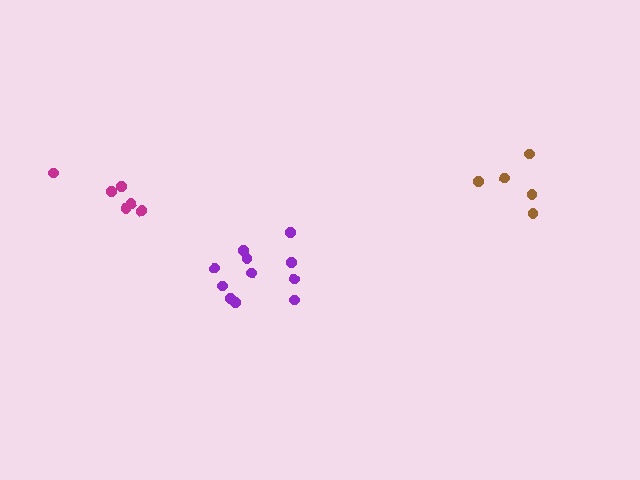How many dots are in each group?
Group 1: 11 dots, Group 2: 6 dots, Group 3: 5 dots (22 total).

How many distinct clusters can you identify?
There are 3 distinct clusters.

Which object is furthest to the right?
The brown cluster is rightmost.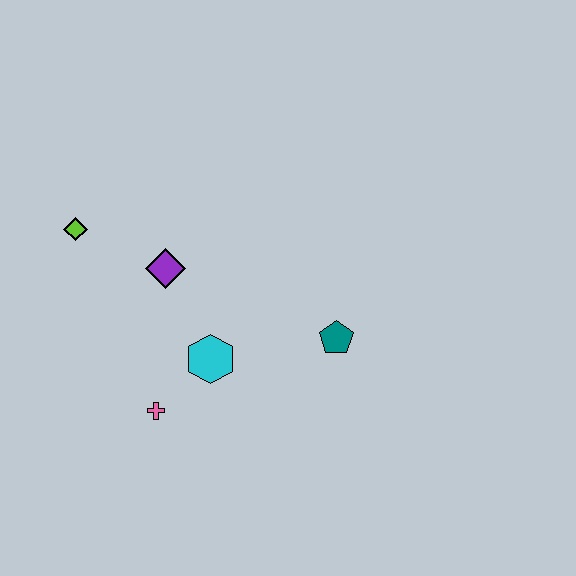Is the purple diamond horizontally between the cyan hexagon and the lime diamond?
Yes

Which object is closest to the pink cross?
The cyan hexagon is closest to the pink cross.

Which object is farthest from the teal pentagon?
The lime diamond is farthest from the teal pentagon.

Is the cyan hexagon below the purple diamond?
Yes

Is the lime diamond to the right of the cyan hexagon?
No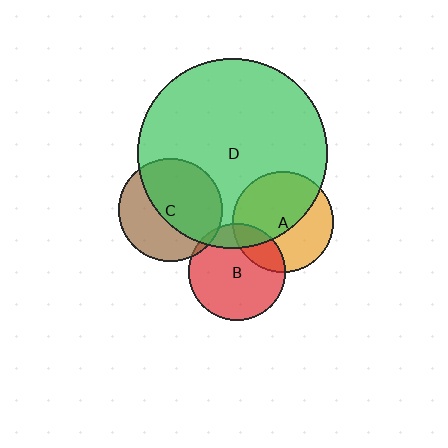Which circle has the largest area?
Circle D (green).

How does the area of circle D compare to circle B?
Approximately 3.8 times.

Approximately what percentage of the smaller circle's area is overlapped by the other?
Approximately 15%.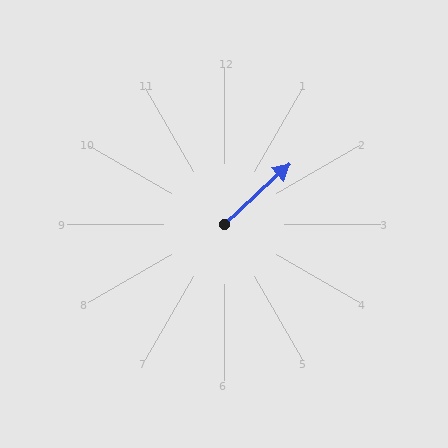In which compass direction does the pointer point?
Northeast.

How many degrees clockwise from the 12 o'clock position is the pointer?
Approximately 47 degrees.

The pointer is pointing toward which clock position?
Roughly 2 o'clock.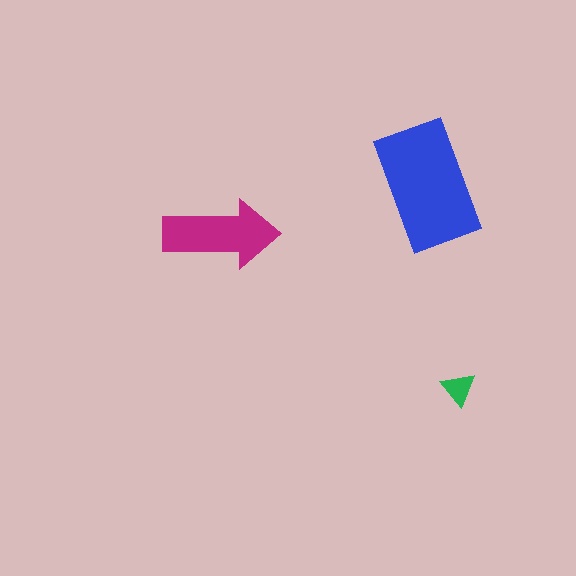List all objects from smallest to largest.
The green triangle, the magenta arrow, the blue rectangle.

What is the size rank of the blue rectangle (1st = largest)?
1st.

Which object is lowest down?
The green triangle is bottommost.